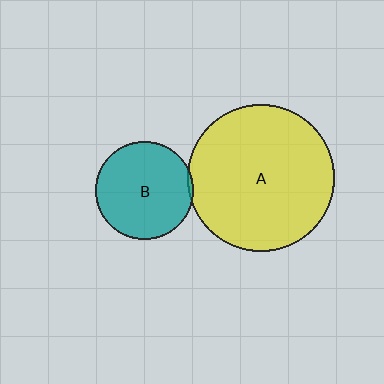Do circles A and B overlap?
Yes.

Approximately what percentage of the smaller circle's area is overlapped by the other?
Approximately 5%.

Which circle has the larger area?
Circle A (yellow).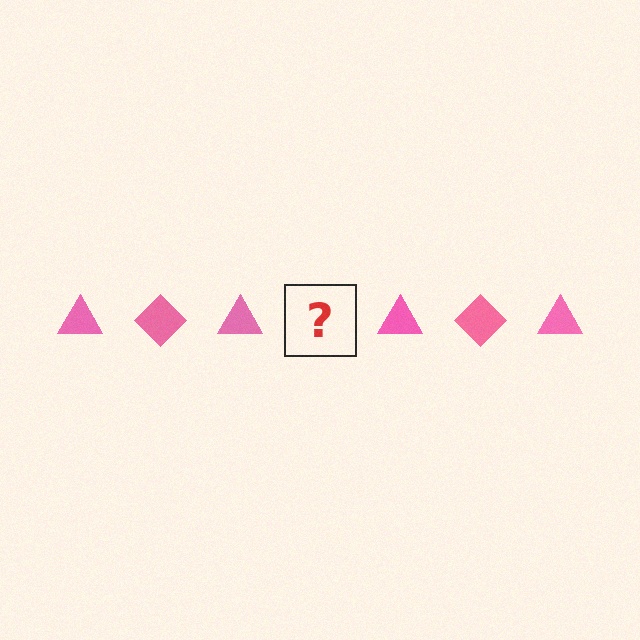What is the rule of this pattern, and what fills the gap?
The rule is that the pattern cycles through triangle, diamond shapes in pink. The gap should be filled with a pink diamond.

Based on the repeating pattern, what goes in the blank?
The blank should be a pink diamond.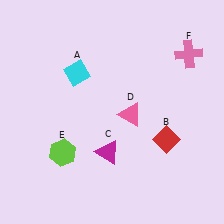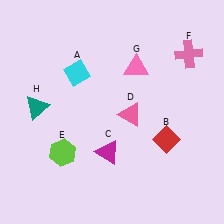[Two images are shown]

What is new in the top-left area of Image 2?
A teal triangle (H) was added in the top-left area of Image 2.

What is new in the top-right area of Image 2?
A pink triangle (G) was added in the top-right area of Image 2.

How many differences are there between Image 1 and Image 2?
There are 2 differences between the two images.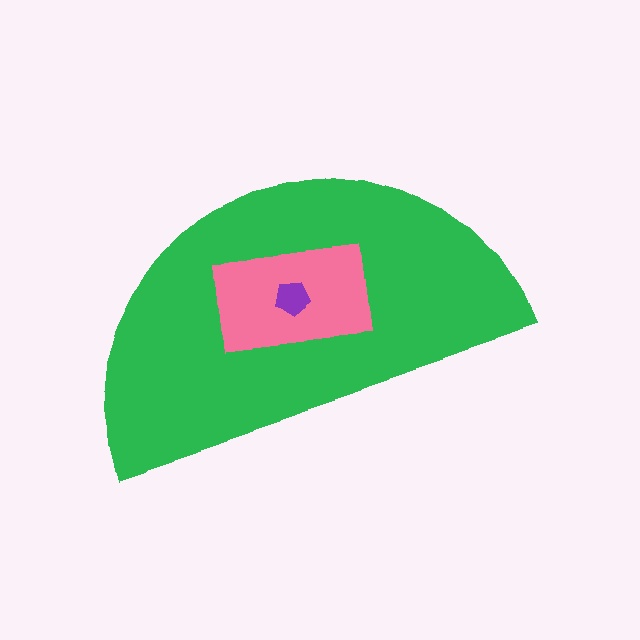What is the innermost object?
The purple pentagon.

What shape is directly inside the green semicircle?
The pink rectangle.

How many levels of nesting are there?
3.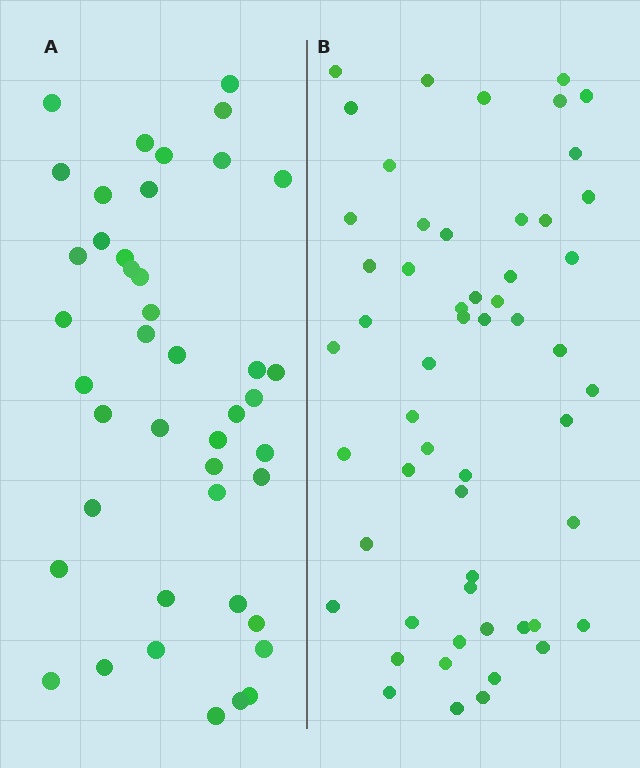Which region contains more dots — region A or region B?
Region B (the right region) has more dots.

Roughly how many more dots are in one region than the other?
Region B has roughly 12 or so more dots than region A.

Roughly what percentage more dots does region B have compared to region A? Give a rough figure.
About 30% more.